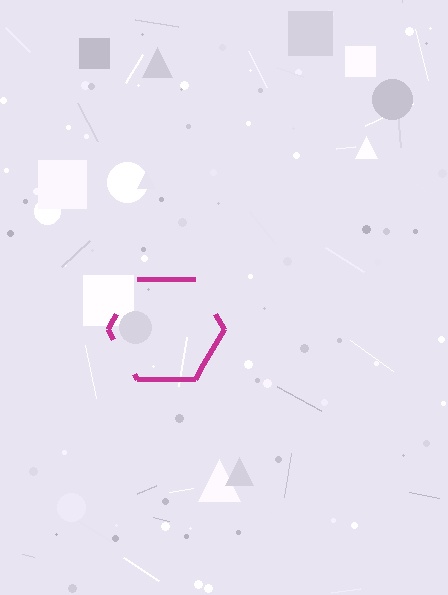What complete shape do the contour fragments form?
The contour fragments form a hexagon.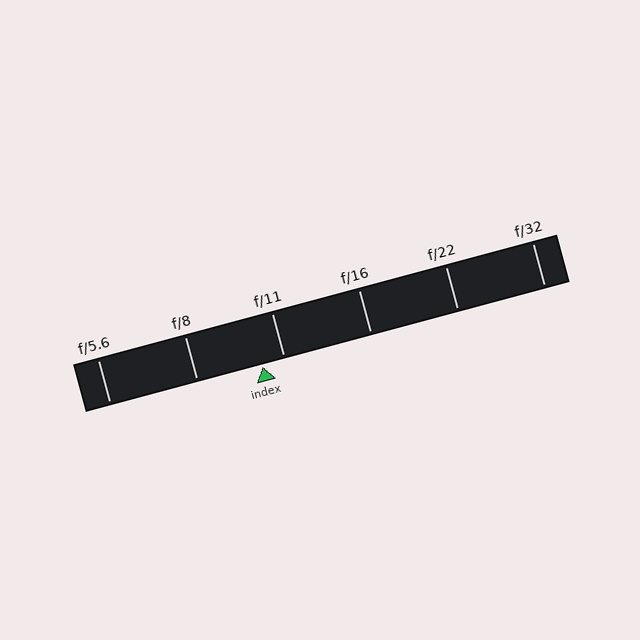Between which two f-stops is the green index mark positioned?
The index mark is between f/8 and f/11.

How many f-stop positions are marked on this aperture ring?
There are 6 f-stop positions marked.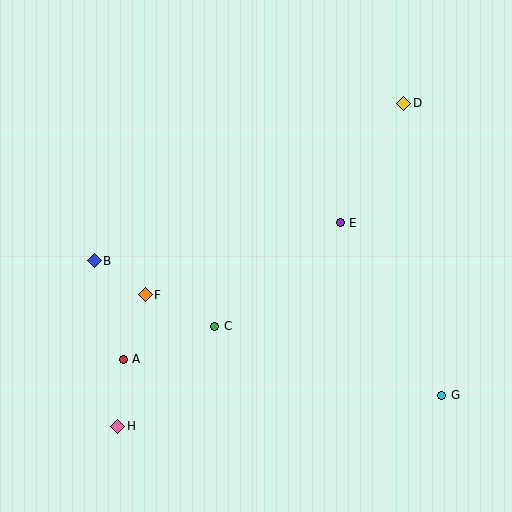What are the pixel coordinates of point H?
Point H is at (118, 426).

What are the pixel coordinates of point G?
Point G is at (442, 395).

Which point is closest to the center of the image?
Point C at (215, 326) is closest to the center.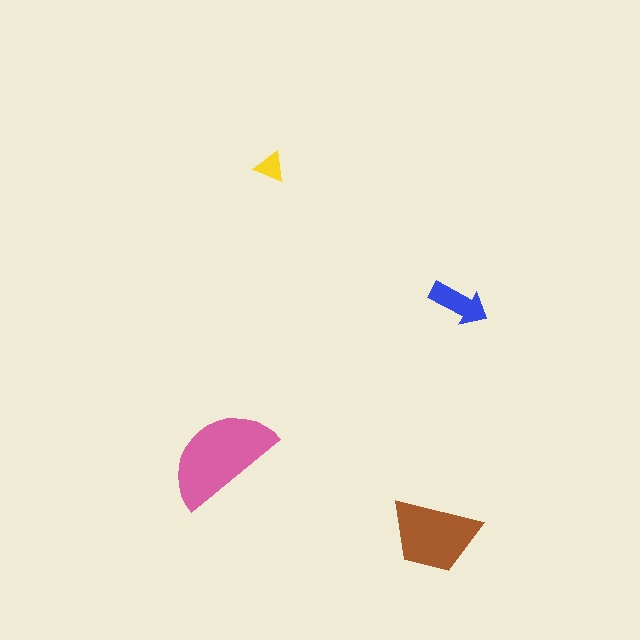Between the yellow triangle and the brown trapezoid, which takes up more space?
The brown trapezoid.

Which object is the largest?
The pink semicircle.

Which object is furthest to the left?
The pink semicircle is leftmost.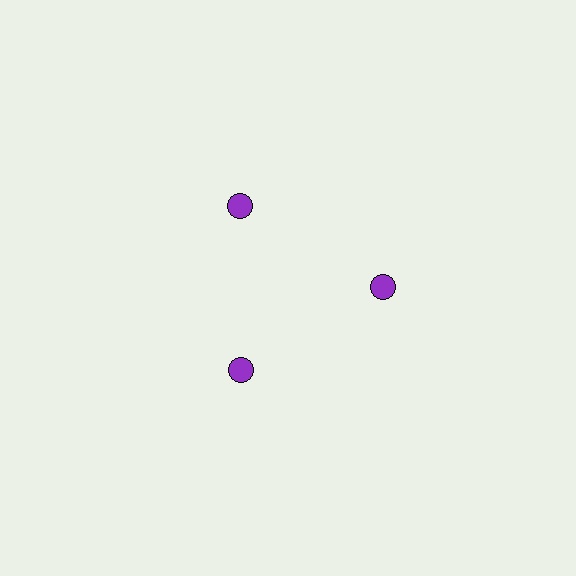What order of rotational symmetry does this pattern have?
This pattern has 3-fold rotational symmetry.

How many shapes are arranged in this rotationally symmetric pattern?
There are 3 shapes, arranged in 3 groups of 1.